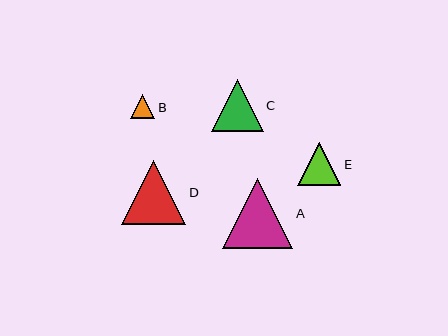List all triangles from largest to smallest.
From largest to smallest: A, D, C, E, B.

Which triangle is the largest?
Triangle A is the largest with a size of approximately 70 pixels.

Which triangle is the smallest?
Triangle B is the smallest with a size of approximately 24 pixels.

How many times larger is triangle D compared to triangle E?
Triangle D is approximately 1.5 times the size of triangle E.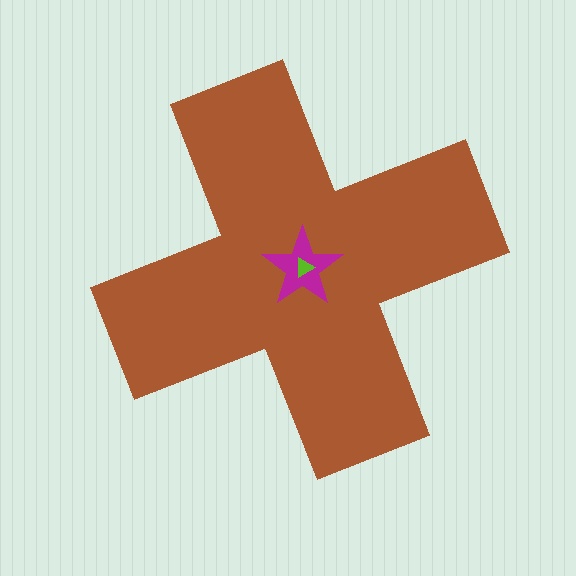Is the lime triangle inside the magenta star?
Yes.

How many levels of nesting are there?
3.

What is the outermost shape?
The brown cross.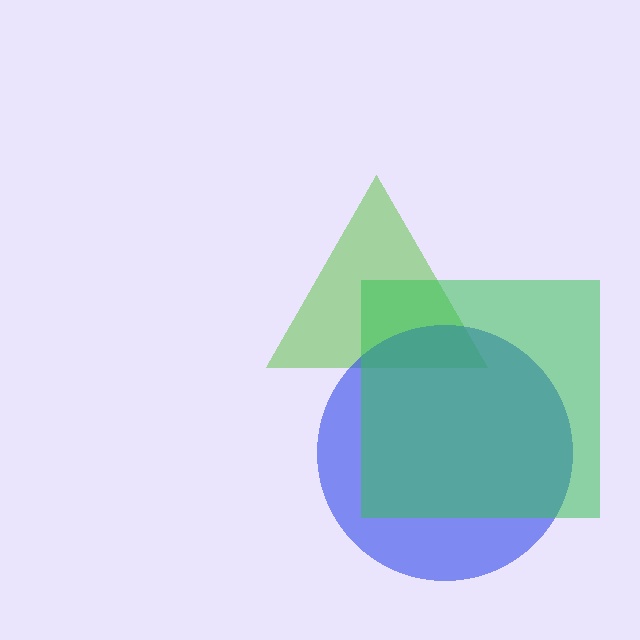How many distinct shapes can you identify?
There are 3 distinct shapes: a lime triangle, a blue circle, a green square.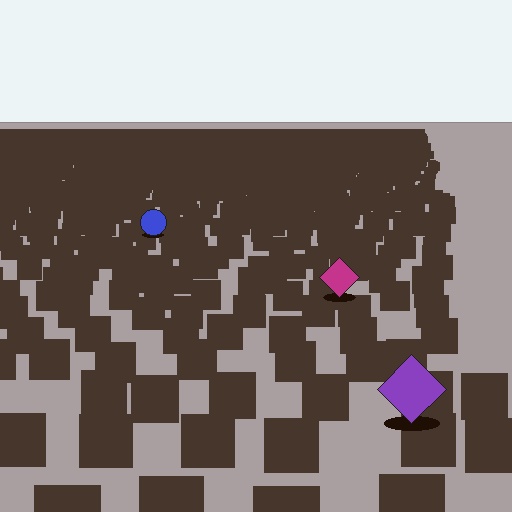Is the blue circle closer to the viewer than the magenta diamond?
No. The magenta diamond is closer — you can tell from the texture gradient: the ground texture is coarser near it.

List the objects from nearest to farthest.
From nearest to farthest: the purple diamond, the magenta diamond, the blue circle.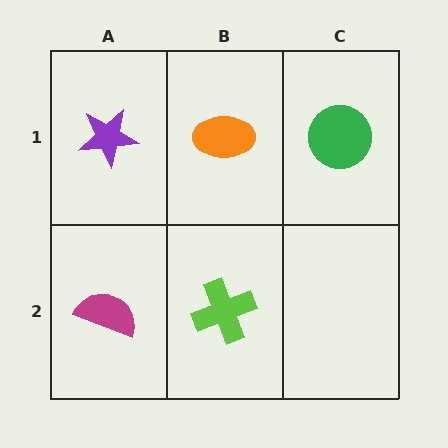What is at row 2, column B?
A lime cross.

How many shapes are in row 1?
3 shapes.